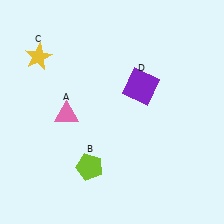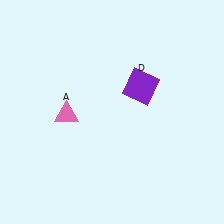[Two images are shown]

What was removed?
The lime pentagon (B), the yellow star (C) were removed in Image 2.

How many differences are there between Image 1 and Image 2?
There are 2 differences between the two images.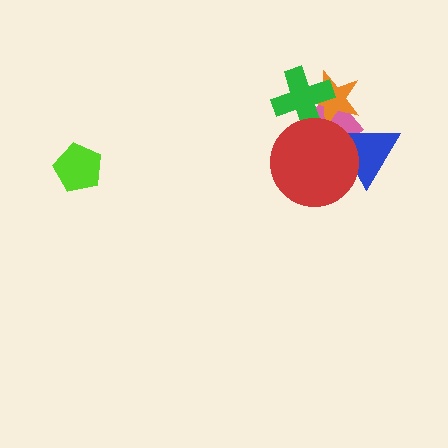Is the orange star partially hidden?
Yes, it is partially covered by another shape.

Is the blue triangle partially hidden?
Yes, it is partially covered by another shape.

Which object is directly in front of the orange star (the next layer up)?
The green cross is directly in front of the orange star.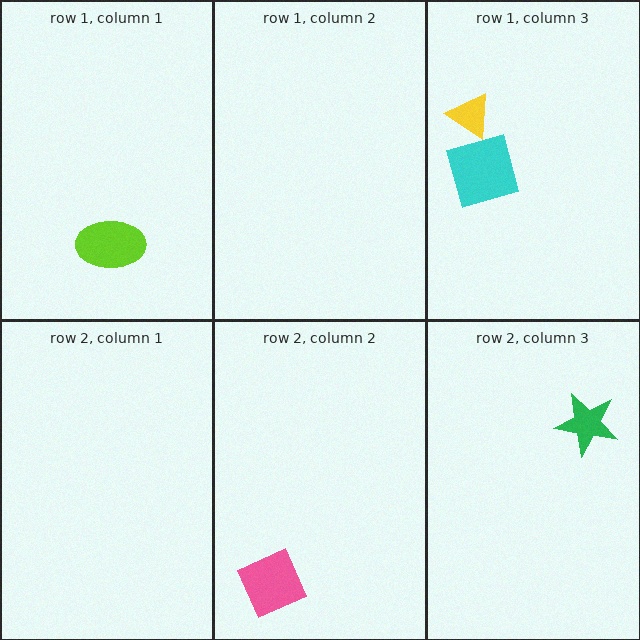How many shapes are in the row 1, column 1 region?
1.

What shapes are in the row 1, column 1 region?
The lime ellipse.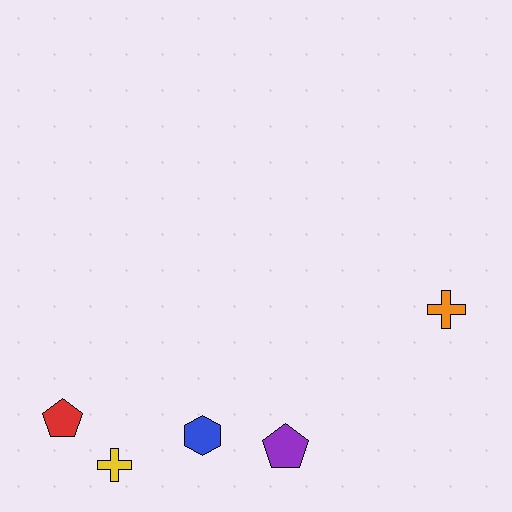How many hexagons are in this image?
There is 1 hexagon.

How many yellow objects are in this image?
There is 1 yellow object.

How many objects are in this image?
There are 5 objects.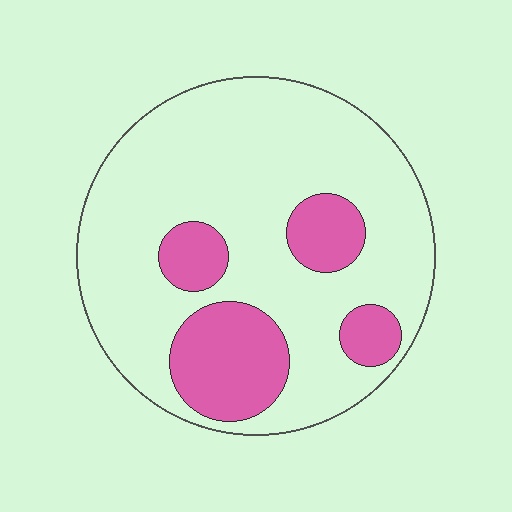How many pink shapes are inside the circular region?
4.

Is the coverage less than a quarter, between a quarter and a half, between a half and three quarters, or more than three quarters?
Less than a quarter.